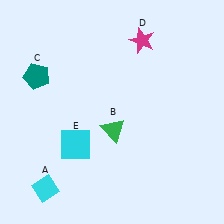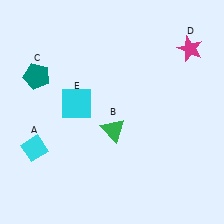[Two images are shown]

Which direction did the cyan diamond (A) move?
The cyan diamond (A) moved up.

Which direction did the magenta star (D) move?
The magenta star (D) moved right.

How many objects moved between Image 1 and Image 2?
3 objects moved between the two images.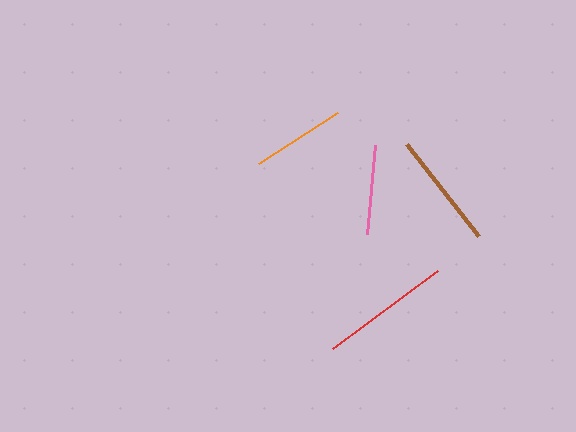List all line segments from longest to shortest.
From longest to shortest: red, brown, orange, pink.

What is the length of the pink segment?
The pink segment is approximately 89 pixels long.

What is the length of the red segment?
The red segment is approximately 130 pixels long.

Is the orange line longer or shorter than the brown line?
The brown line is longer than the orange line.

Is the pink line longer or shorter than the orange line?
The orange line is longer than the pink line.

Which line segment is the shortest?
The pink line is the shortest at approximately 89 pixels.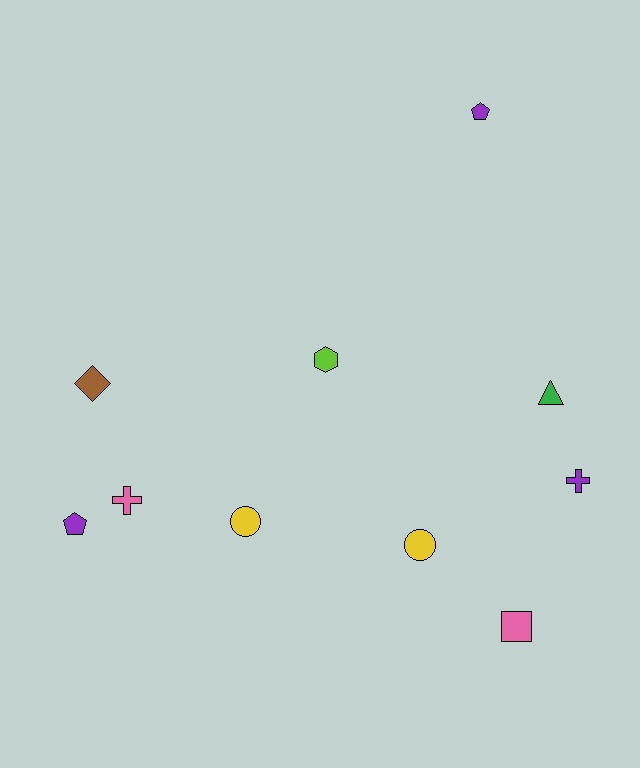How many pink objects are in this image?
There are 2 pink objects.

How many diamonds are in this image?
There is 1 diamond.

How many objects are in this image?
There are 10 objects.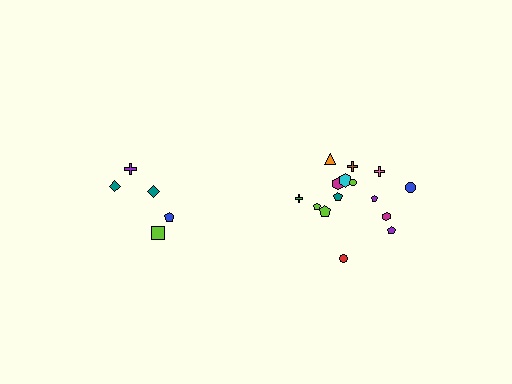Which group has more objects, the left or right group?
The right group.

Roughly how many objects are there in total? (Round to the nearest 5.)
Roughly 20 objects in total.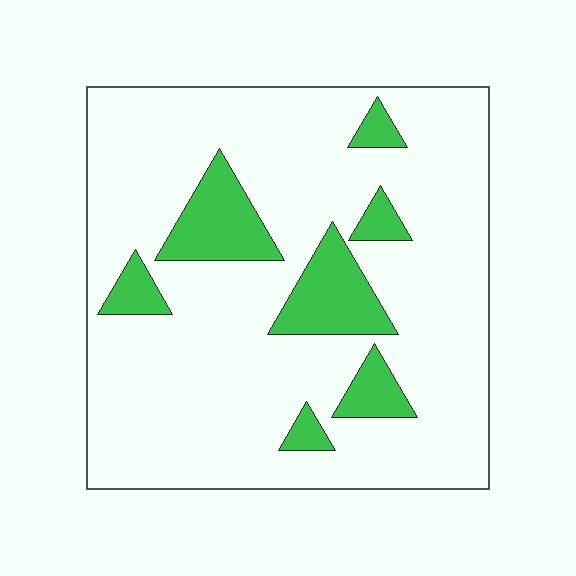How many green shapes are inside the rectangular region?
7.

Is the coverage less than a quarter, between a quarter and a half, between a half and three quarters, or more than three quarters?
Less than a quarter.